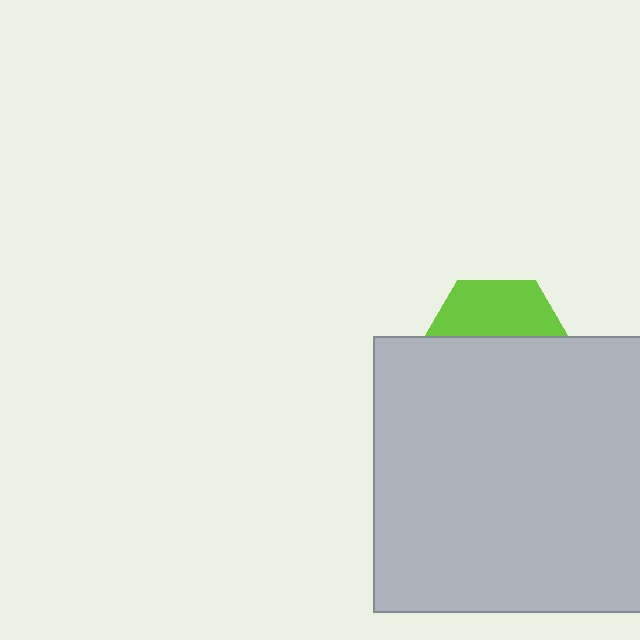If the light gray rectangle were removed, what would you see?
You would see the complete lime hexagon.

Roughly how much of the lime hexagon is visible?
A small part of it is visible (roughly 39%).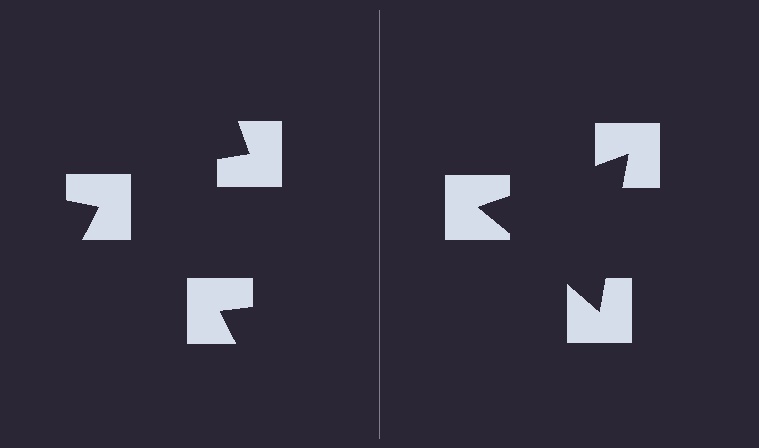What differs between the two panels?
The notched squares are positioned identically on both sides; only the wedge orientations differ. On the right they align to a triangle; on the left they are misaligned.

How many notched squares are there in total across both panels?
6 — 3 on each side.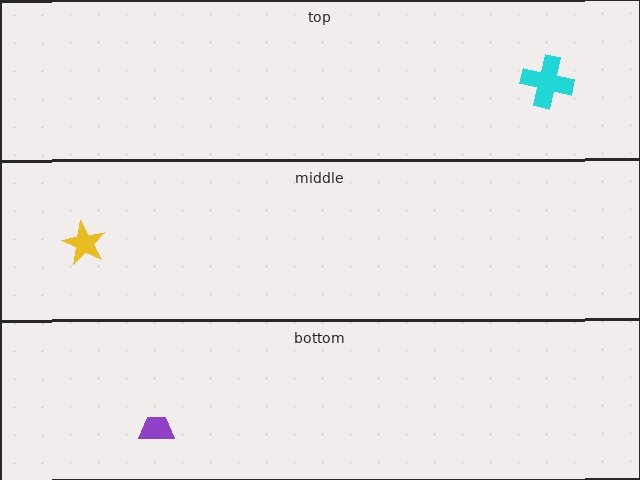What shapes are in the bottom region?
The purple trapezoid.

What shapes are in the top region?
The cyan cross.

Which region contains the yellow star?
The middle region.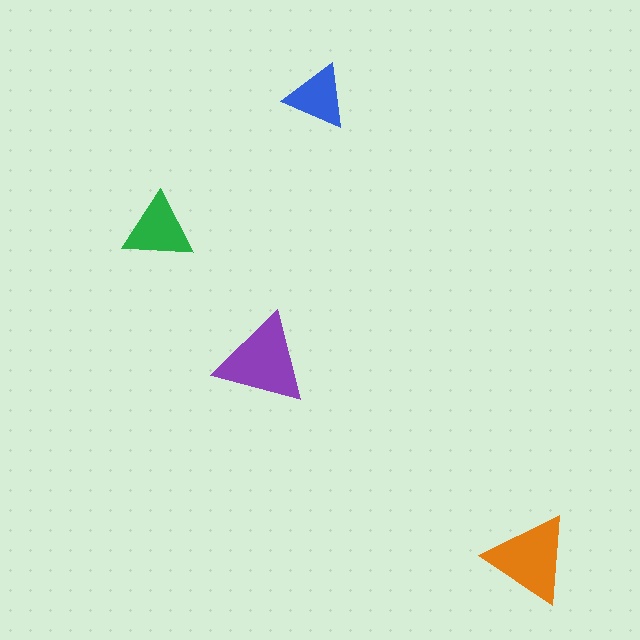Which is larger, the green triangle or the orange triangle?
The orange one.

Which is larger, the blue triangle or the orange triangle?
The orange one.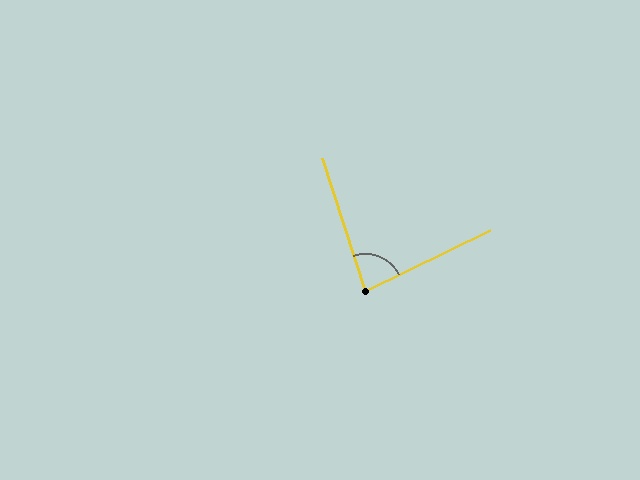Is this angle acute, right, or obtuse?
It is acute.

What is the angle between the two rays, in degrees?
Approximately 82 degrees.